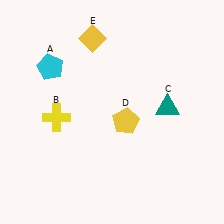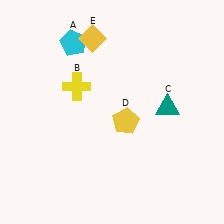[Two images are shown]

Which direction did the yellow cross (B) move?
The yellow cross (B) moved up.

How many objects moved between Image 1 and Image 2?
2 objects moved between the two images.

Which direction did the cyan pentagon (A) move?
The cyan pentagon (A) moved up.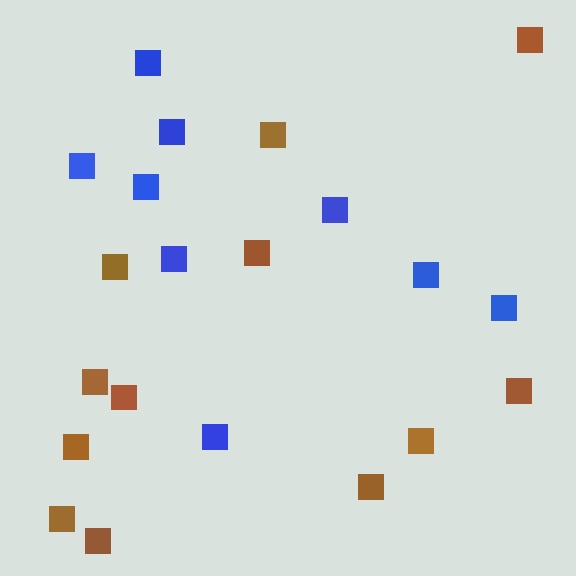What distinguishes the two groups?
There are 2 groups: one group of brown squares (12) and one group of blue squares (9).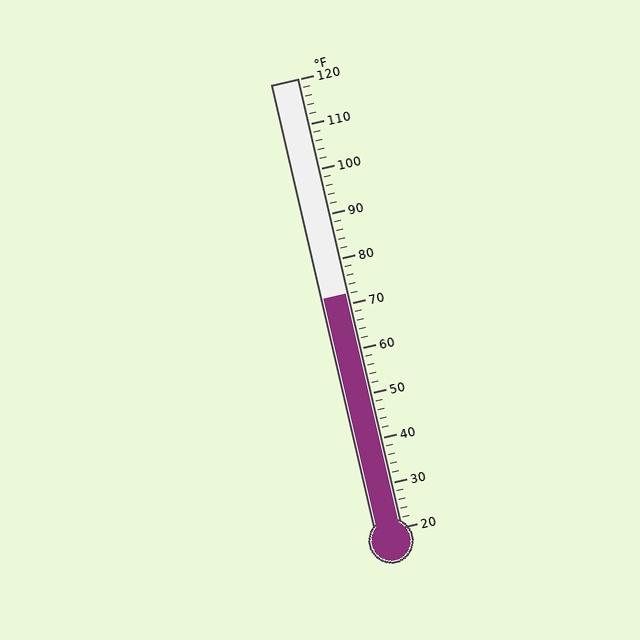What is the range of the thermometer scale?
The thermometer scale ranges from 20°F to 120°F.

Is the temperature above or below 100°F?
The temperature is below 100°F.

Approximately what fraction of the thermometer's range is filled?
The thermometer is filled to approximately 50% of its range.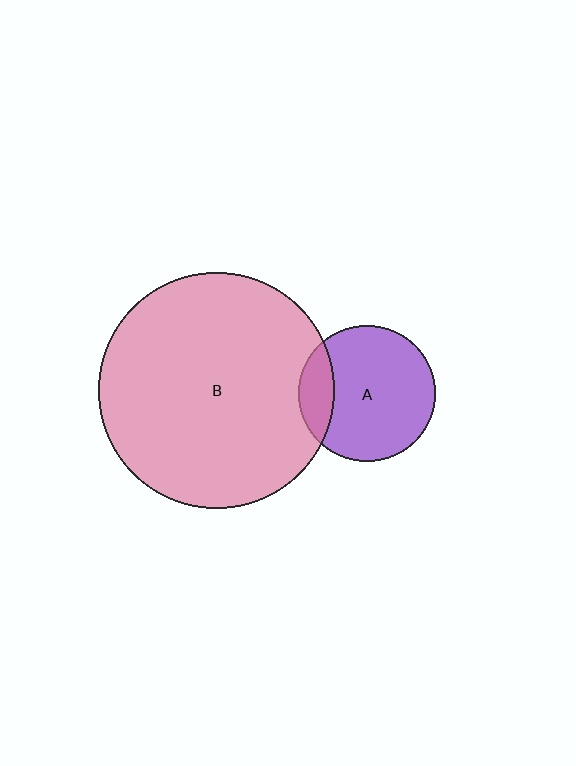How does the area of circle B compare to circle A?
Approximately 3.0 times.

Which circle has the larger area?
Circle B (pink).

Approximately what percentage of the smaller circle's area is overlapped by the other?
Approximately 15%.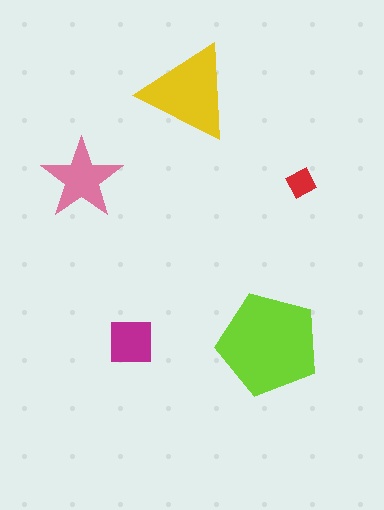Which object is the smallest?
The red diamond.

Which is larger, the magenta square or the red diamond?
The magenta square.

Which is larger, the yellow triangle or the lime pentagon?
The lime pentagon.